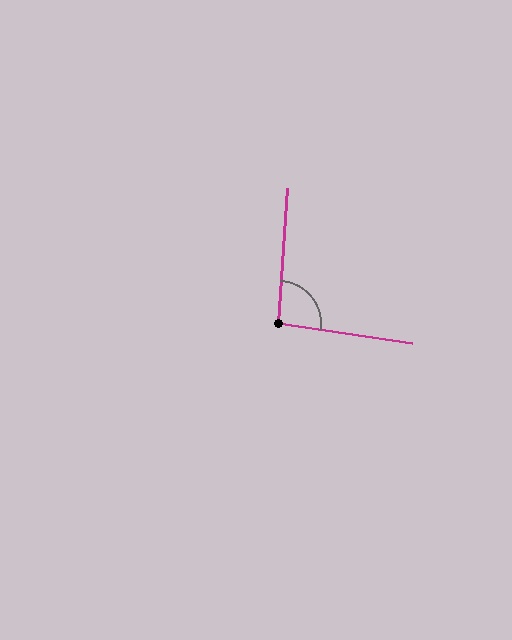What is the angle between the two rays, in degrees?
Approximately 95 degrees.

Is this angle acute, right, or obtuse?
It is approximately a right angle.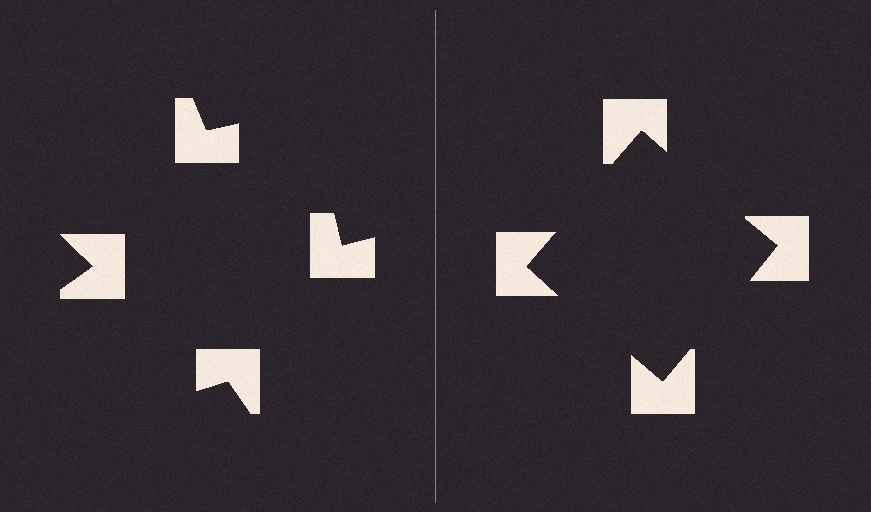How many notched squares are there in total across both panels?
8 — 4 on each side.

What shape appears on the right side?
An illusory square.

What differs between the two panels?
The notched squares are positioned identically on both sides; only the wedge orientations differ. On the right they align to a square; on the left they are misaligned.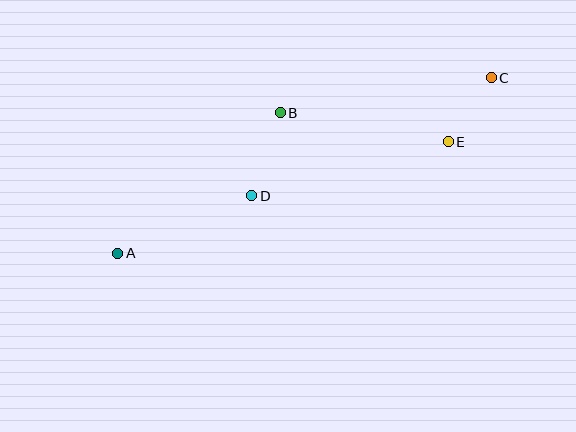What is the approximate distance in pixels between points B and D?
The distance between B and D is approximately 88 pixels.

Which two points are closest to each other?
Points C and E are closest to each other.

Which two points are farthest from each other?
Points A and C are farthest from each other.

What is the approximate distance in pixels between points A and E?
The distance between A and E is approximately 349 pixels.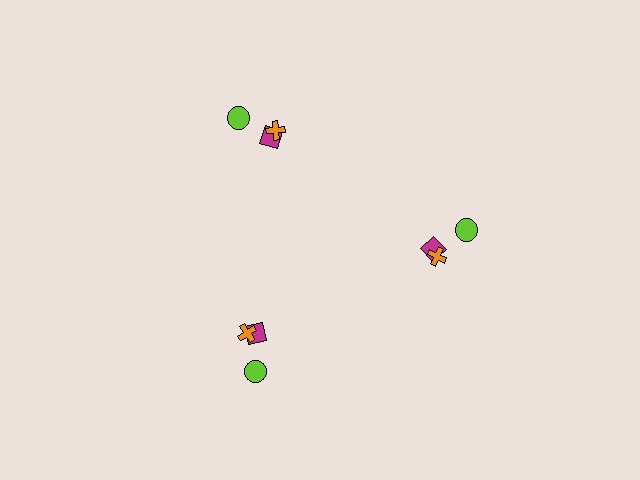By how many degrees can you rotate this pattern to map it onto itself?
The pattern maps onto itself every 120 degrees of rotation.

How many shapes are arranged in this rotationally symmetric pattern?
There are 9 shapes, arranged in 3 groups of 3.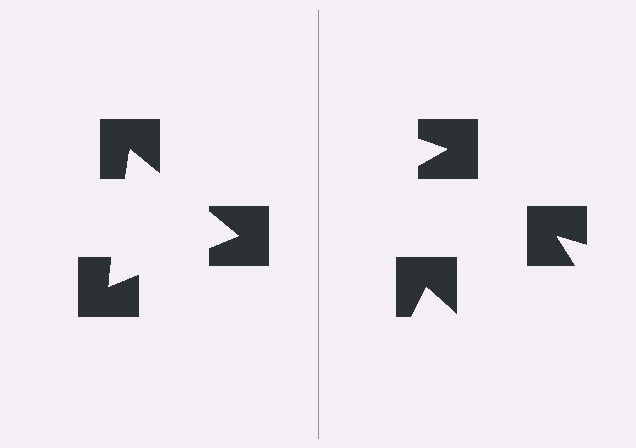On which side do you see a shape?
An illusory triangle appears on the left side. On the right side the wedge cuts are rotated, so no coherent shape forms.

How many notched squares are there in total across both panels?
6 — 3 on each side.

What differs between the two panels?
The notched squares are positioned identically on both sides; only the wedge orientations differ. On the left they align to a triangle; on the right they are misaligned.